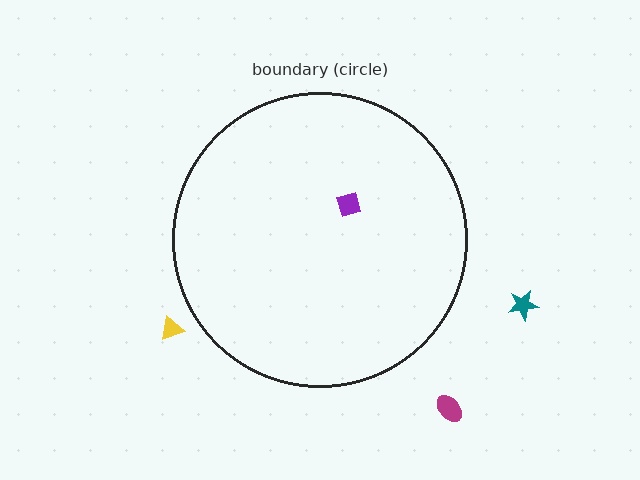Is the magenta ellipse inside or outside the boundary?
Outside.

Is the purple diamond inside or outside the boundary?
Inside.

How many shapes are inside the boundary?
1 inside, 3 outside.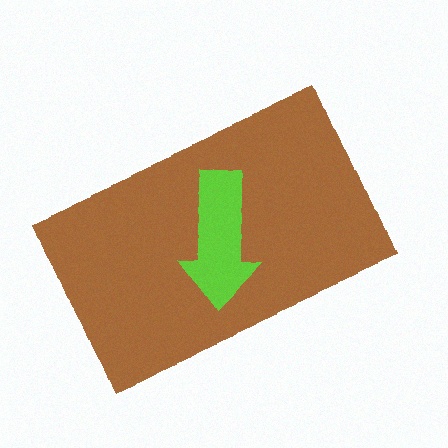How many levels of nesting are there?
2.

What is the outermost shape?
The brown rectangle.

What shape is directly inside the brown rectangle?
The lime arrow.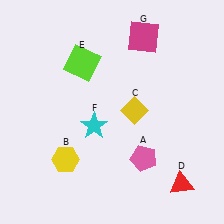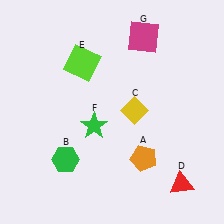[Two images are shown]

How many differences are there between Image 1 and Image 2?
There are 3 differences between the two images.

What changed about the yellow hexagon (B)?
In Image 1, B is yellow. In Image 2, it changed to green.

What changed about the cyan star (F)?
In Image 1, F is cyan. In Image 2, it changed to green.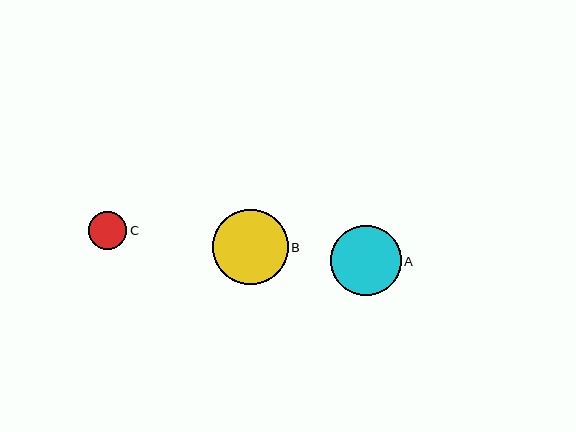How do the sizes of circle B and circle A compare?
Circle B and circle A are approximately the same size.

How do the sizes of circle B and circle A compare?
Circle B and circle A are approximately the same size.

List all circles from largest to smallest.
From largest to smallest: B, A, C.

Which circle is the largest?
Circle B is the largest with a size of approximately 75 pixels.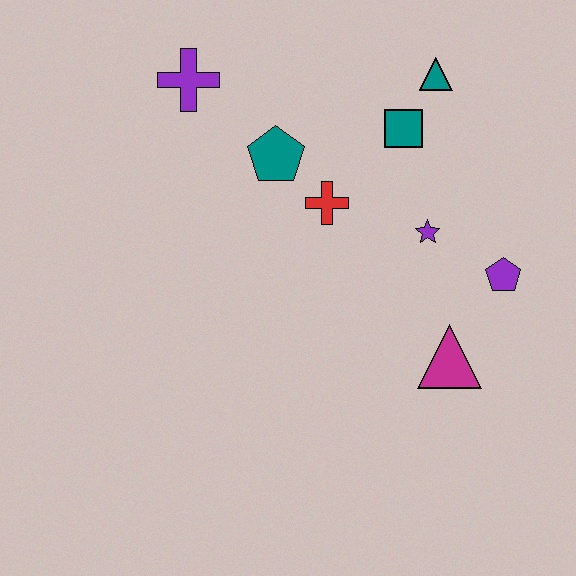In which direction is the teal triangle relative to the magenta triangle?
The teal triangle is above the magenta triangle.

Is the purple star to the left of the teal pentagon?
No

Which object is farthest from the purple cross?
The magenta triangle is farthest from the purple cross.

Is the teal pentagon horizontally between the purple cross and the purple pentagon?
Yes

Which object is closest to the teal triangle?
The teal square is closest to the teal triangle.